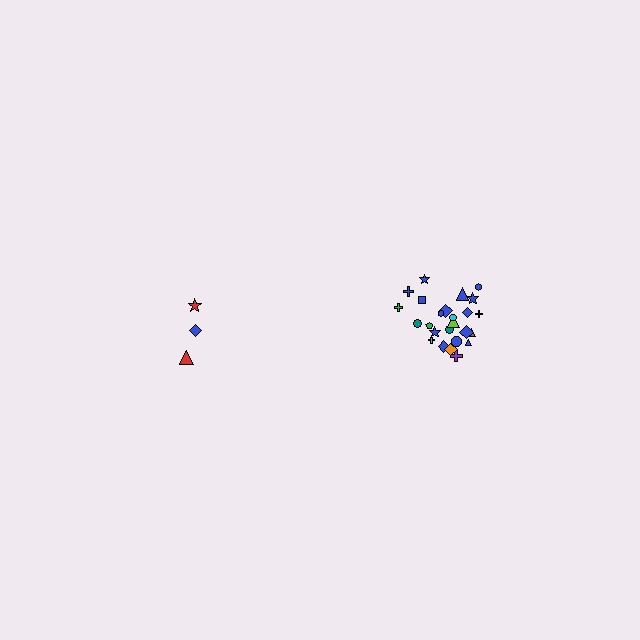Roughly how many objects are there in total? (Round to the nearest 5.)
Roughly 30 objects in total.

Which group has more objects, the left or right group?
The right group.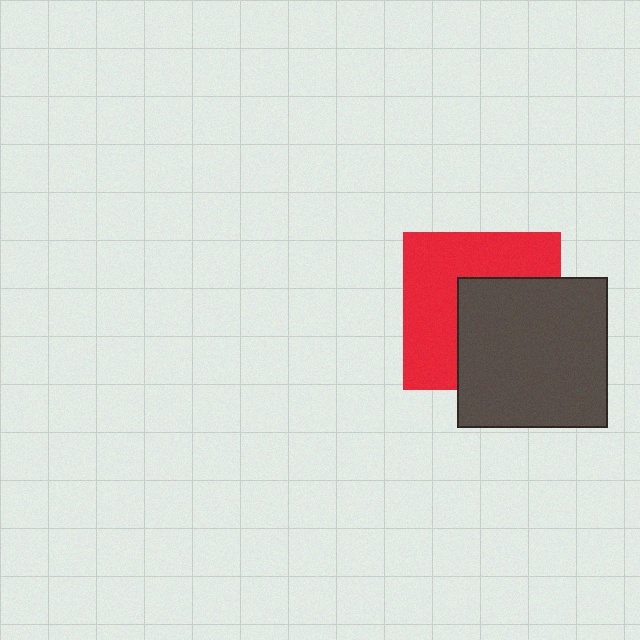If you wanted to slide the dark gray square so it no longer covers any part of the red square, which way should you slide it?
Slide it toward the lower-right — that is the most direct way to separate the two shapes.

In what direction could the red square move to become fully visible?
The red square could move toward the upper-left. That would shift it out from behind the dark gray square entirely.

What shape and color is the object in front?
The object in front is a dark gray square.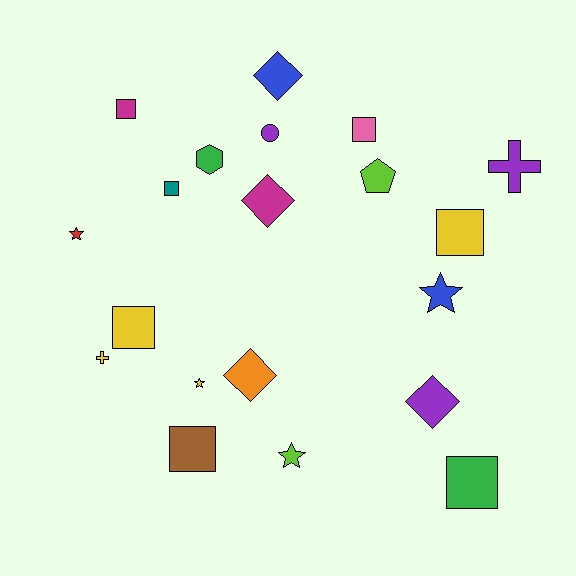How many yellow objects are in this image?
There are 4 yellow objects.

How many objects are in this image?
There are 20 objects.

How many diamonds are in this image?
There are 4 diamonds.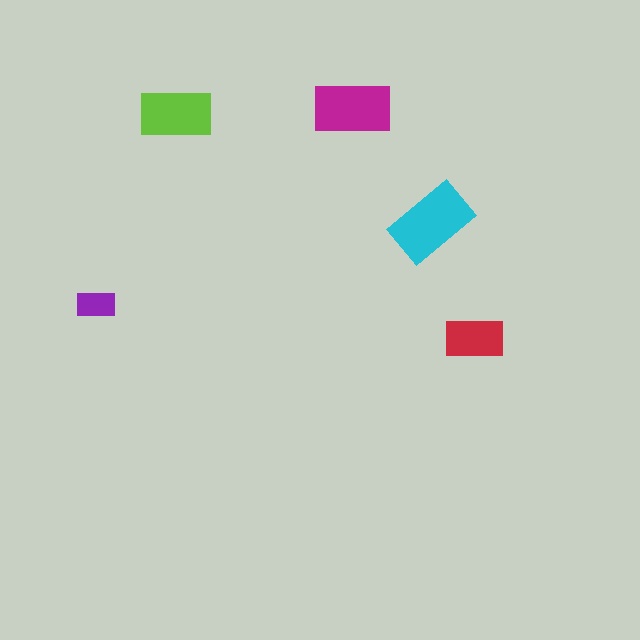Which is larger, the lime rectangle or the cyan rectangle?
The cyan one.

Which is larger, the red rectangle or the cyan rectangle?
The cyan one.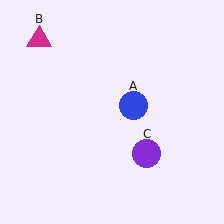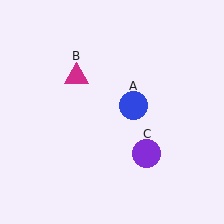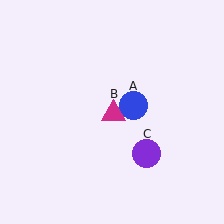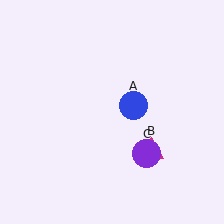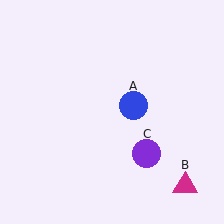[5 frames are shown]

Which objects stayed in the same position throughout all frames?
Blue circle (object A) and purple circle (object C) remained stationary.